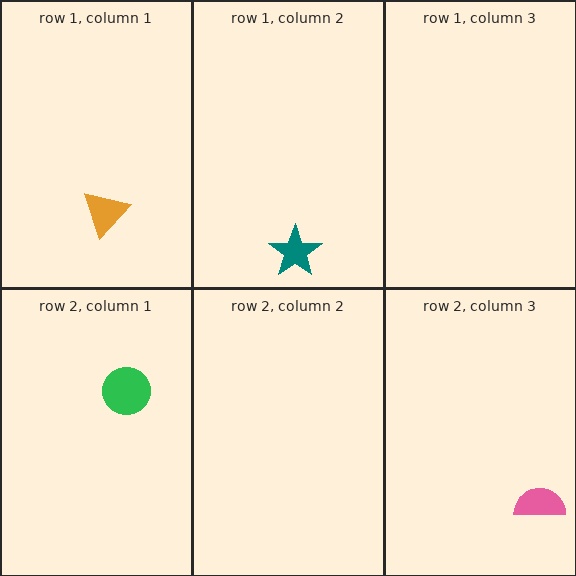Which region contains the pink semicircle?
The row 2, column 3 region.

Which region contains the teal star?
The row 1, column 2 region.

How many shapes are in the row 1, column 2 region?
1.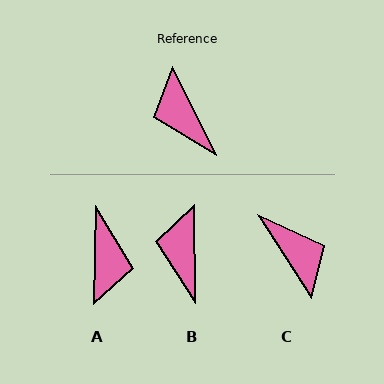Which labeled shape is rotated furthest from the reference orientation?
C, about 174 degrees away.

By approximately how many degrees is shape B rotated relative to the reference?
Approximately 26 degrees clockwise.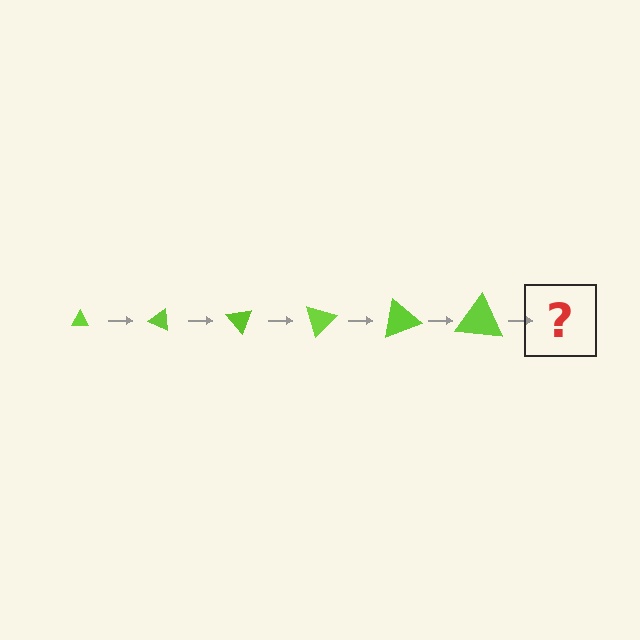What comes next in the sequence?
The next element should be a triangle, larger than the previous one and rotated 150 degrees from the start.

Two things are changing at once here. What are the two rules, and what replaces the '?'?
The two rules are that the triangle grows larger each step and it rotates 25 degrees each step. The '?' should be a triangle, larger than the previous one and rotated 150 degrees from the start.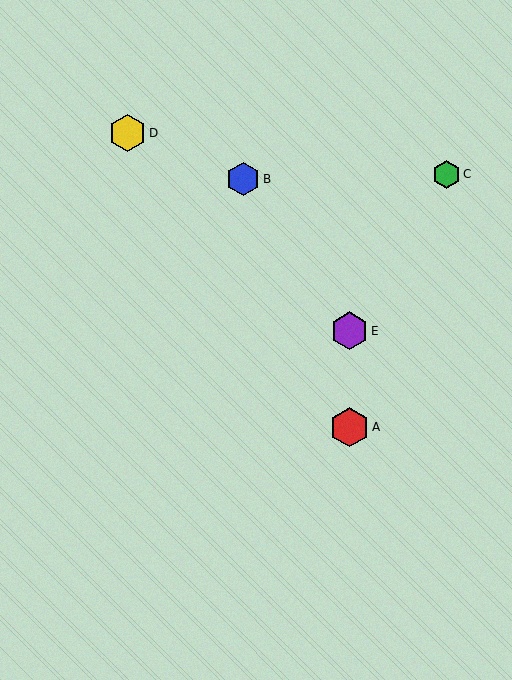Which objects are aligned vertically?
Objects A, E are aligned vertically.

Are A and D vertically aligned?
No, A is at x≈349 and D is at x≈128.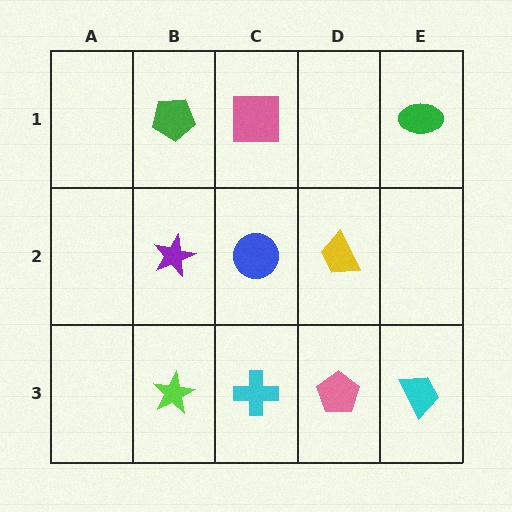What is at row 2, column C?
A blue circle.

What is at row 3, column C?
A cyan cross.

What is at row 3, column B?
A lime star.